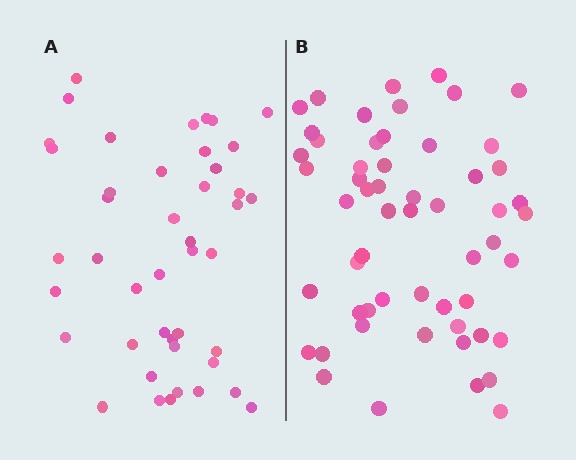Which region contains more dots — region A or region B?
Region B (the right region) has more dots.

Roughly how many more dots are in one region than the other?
Region B has roughly 12 or so more dots than region A.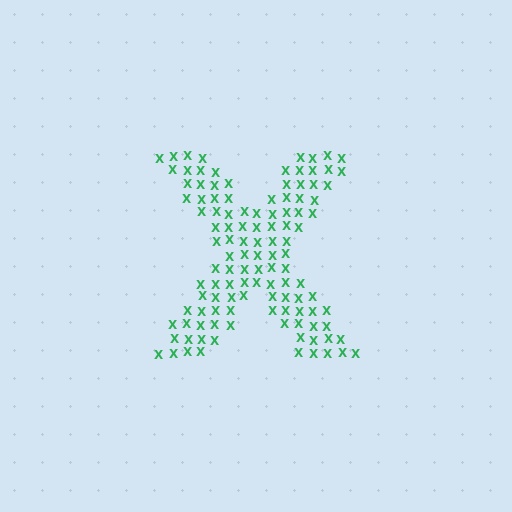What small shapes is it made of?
It is made of small letter X's.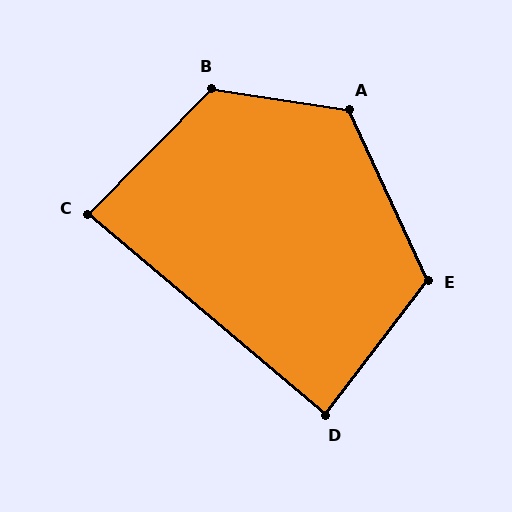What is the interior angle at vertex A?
Approximately 124 degrees (obtuse).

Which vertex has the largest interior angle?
B, at approximately 126 degrees.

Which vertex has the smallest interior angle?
C, at approximately 86 degrees.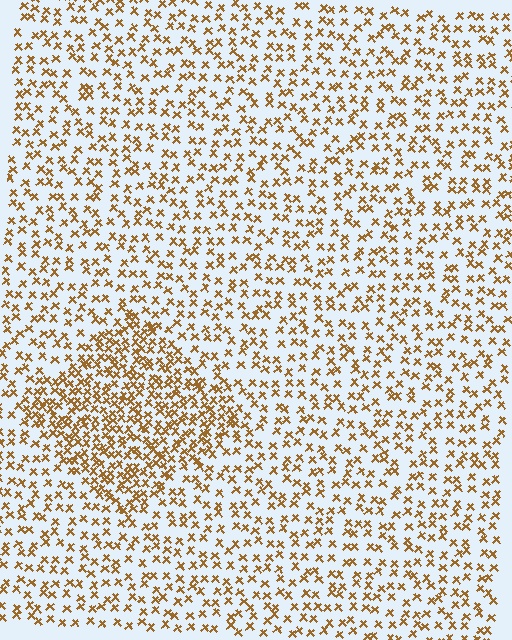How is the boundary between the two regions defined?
The boundary is defined by a change in element density (approximately 2.0x ratio). All elements are the same color, size, and shape.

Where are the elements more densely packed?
The elements are more densely packed inside the diamond boundary.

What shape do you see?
I see a diamond.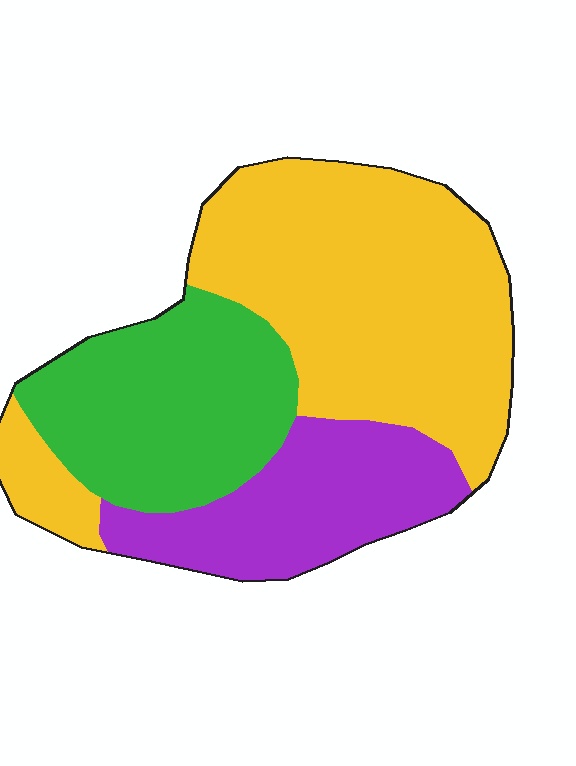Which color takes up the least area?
Purple, at roughly 20%.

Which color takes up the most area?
Yellow, at roughly 50%.